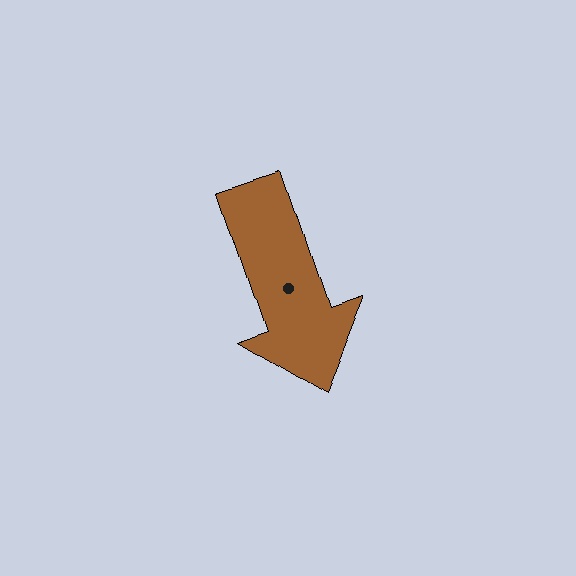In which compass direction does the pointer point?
South.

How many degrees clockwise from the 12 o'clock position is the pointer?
Approximately 161 degrees.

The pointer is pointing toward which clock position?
Roughly 5 o'clock.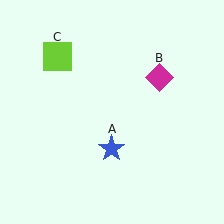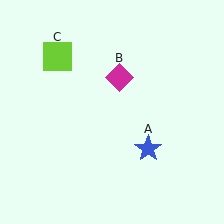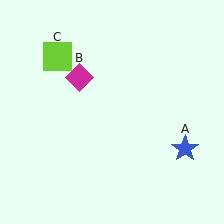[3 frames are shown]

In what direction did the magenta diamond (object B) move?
The magenta diamond (object B) moved left.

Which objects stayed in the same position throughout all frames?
Lime square (object C) remained stationary.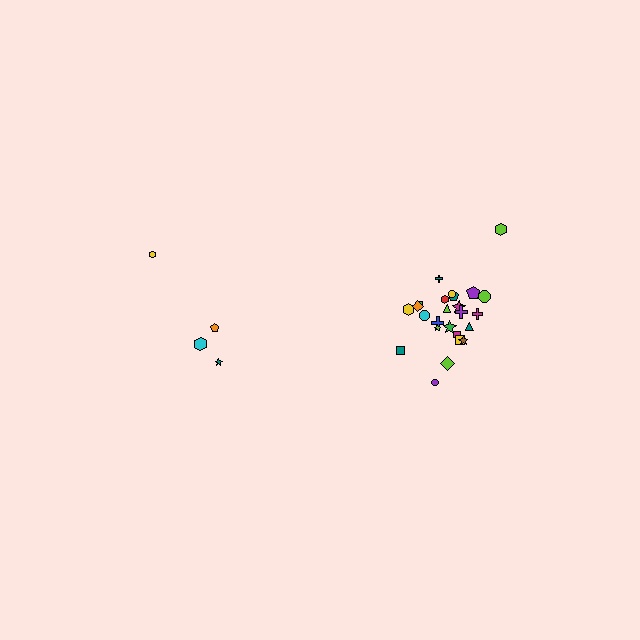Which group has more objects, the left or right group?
The right group.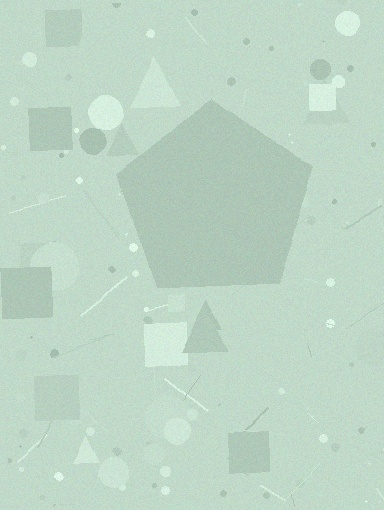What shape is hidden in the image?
A pentagon is hidden in the image.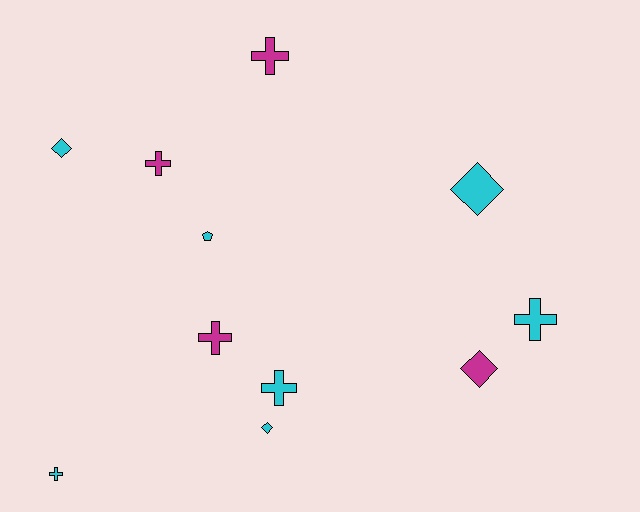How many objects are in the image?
There are 11 objects.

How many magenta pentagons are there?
There are no magenta pentagons.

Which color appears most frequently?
Cyan, with 7 objects.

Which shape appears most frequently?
Cross, with 6 objects.